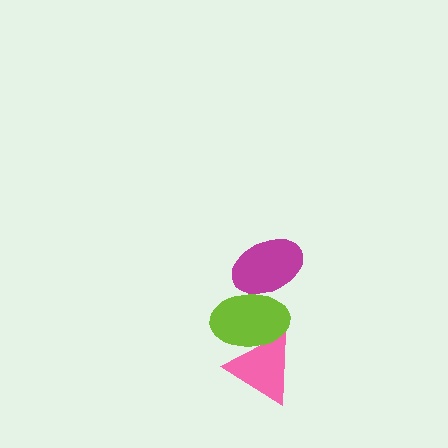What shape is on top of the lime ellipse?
The magenta ellipse is on top of the lime ellipse.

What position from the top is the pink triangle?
The pink triangle is 3rd from the top.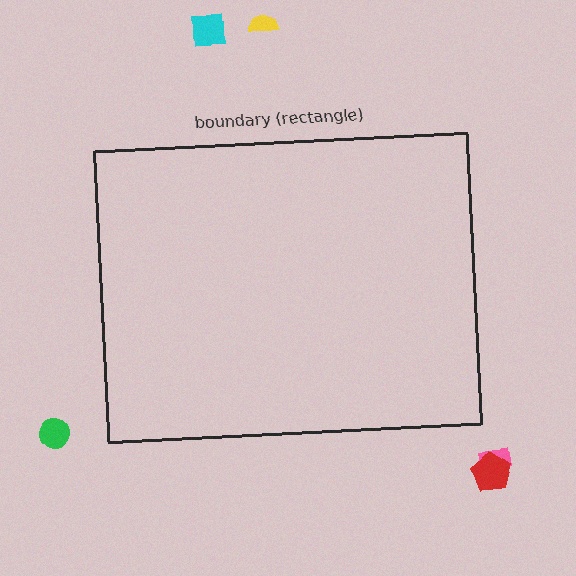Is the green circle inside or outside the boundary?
Outside.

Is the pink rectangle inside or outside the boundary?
Outside.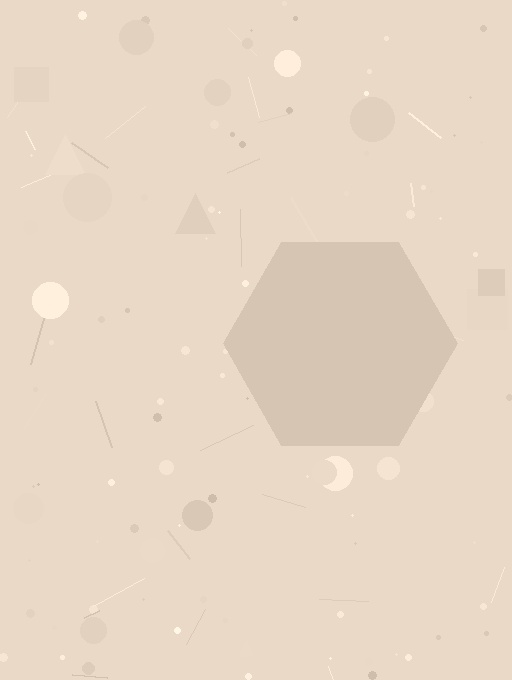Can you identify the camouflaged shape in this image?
The camouflaged shape is a hexagon.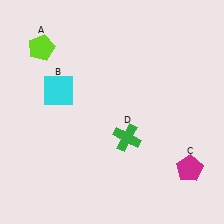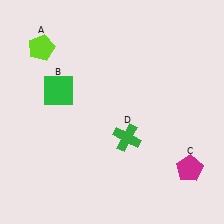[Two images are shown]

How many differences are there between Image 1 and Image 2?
There is 1 difference between the two images.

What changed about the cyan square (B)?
In Image 1, B is cyan. In Image 2, it changed to green.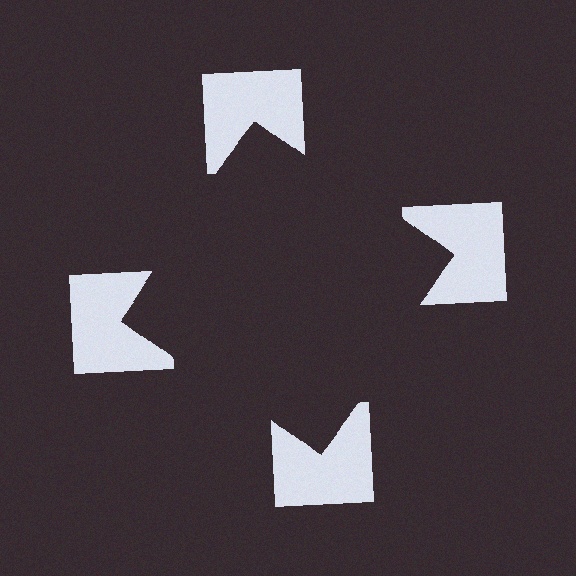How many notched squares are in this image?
There are 4 — one at each vertex of the illusory square.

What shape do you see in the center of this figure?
An illusory square — its edges are inferred from the aligned wedge cuts in the notched squares, not physically drawn.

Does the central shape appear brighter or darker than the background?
It typically appears slightly darker than the background, even though no actual brightness change is drawn.